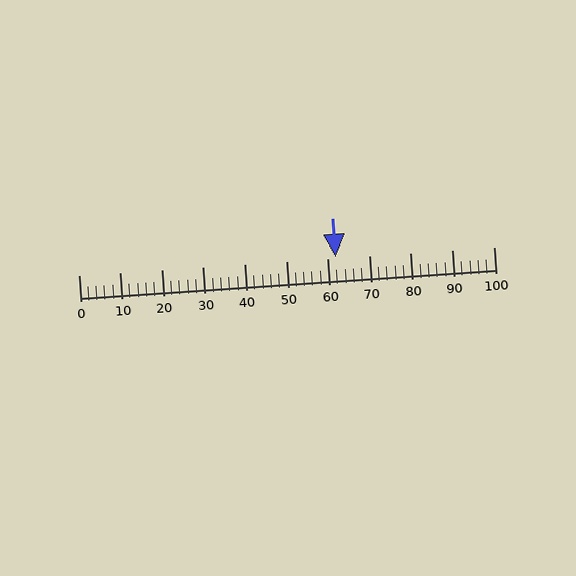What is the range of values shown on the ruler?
The ruler shows values from 0 to 100.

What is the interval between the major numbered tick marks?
The major tick marks are spaced 10 units apart.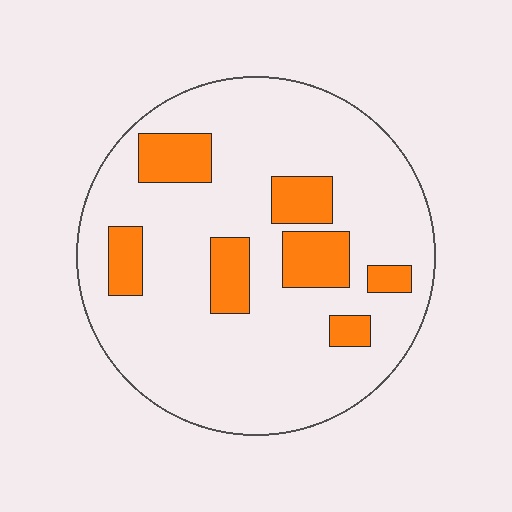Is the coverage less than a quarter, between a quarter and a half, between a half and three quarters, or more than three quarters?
Less than a quarter.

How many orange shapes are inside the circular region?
7.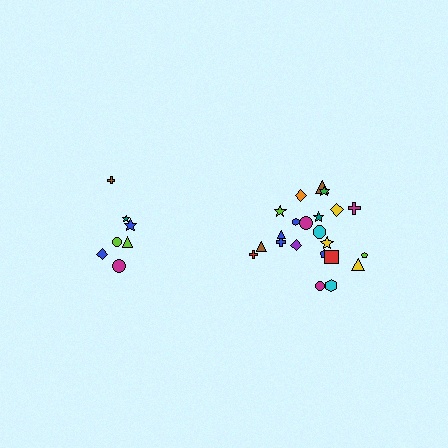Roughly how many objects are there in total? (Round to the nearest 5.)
Roughly 30 objects in total.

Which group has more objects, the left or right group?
The right group.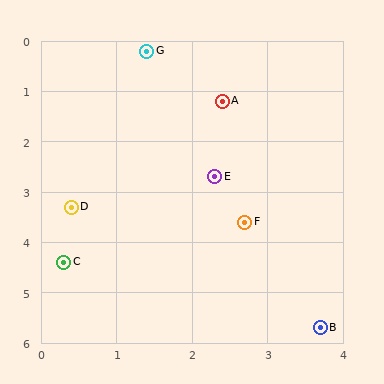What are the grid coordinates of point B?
Point B is at approximately (3.7, 5.7).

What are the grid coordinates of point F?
Point F is at approximately (2.7, 3.6).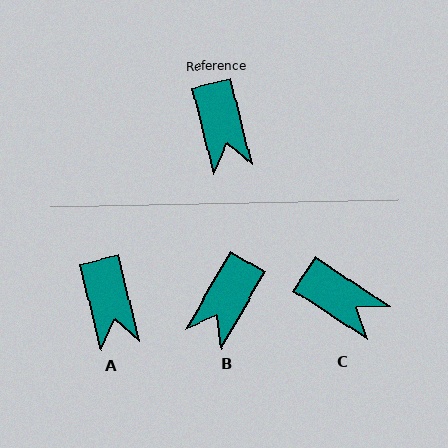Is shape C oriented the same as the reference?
No, it is off by about 42 degrees.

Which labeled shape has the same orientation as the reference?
A.